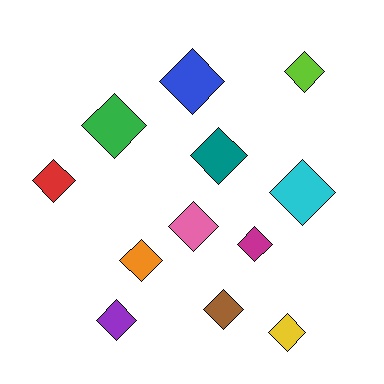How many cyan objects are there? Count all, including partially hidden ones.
There is 1 cyan object.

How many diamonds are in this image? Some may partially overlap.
There are 12 diamonds.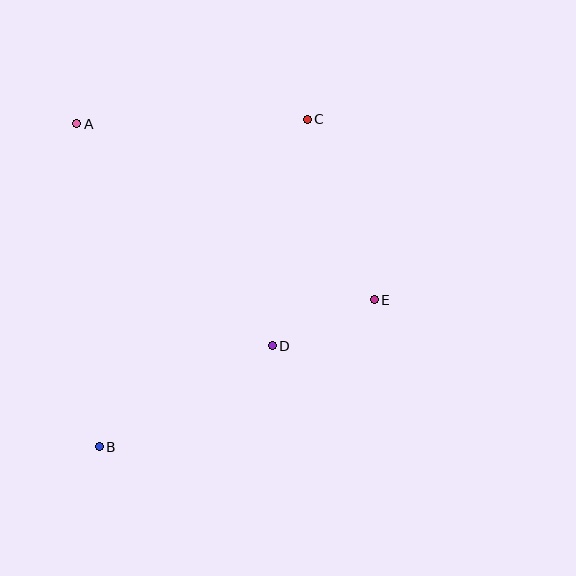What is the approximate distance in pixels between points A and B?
The distance between A and B is approximately 324 pixels.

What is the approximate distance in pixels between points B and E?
The distance between B and E is approximately 312 pixels.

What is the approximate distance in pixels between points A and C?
The distance between A and C is approximately 231 pixels.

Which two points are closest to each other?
Points D and E are closest to each other.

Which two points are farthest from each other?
Points B and C are farthest from each other.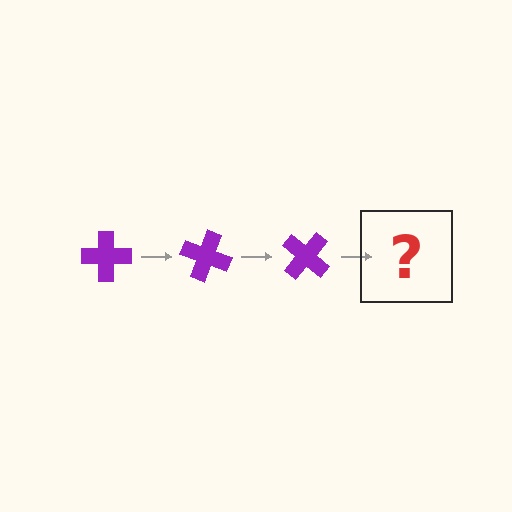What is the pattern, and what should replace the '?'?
The pattern is that the cross rotates 20 degrees each step. The '?' should be a purple cross rotated 60 degrees.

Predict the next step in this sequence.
The next step is a purple cross rotated 60 degrees.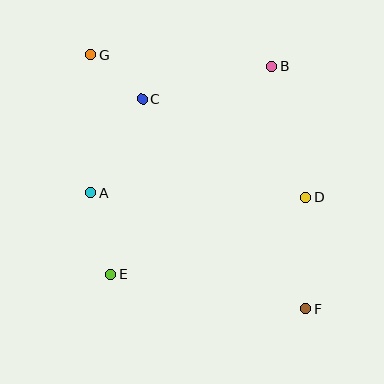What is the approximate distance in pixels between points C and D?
The distance between C and D is approximately 191 pixels.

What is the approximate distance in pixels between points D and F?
The distance between D and F is approximately 112 pixels.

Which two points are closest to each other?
Points C and G are closest to each other.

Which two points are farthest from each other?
Points F and G are farthest from each other.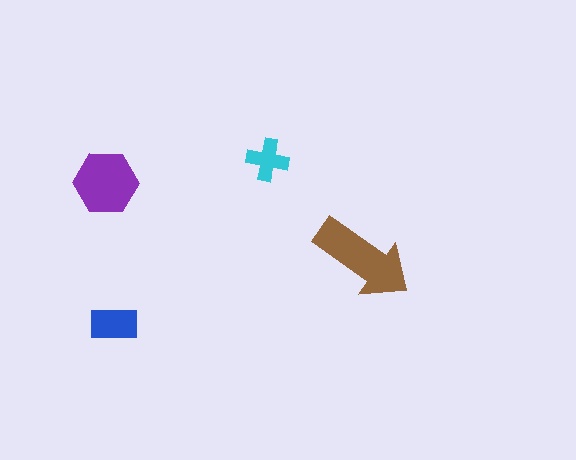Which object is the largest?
The brown arrow.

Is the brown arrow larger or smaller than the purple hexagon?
Larger.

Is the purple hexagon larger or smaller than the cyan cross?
Larger.